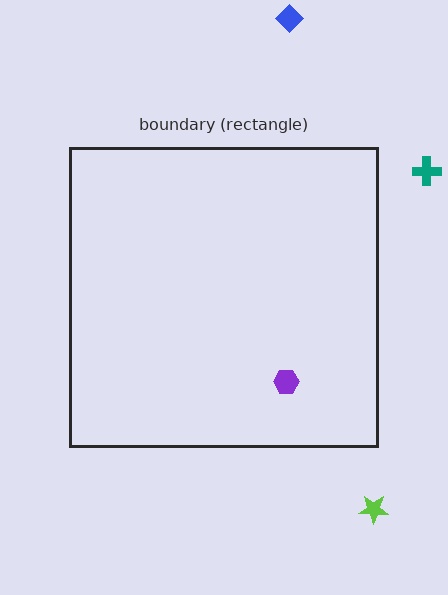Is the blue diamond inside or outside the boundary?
Outside.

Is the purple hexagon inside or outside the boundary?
Inside.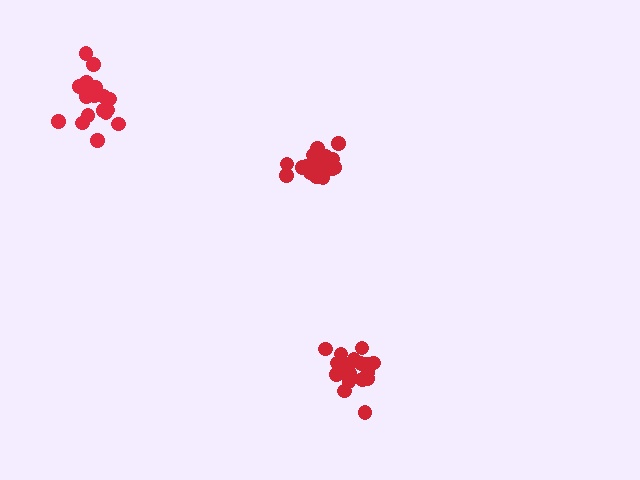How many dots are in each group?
Group 1: 19 dots, Group 2: 19 dots, Group 3: 18 dots (56 total).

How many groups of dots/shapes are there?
There are 3 groups.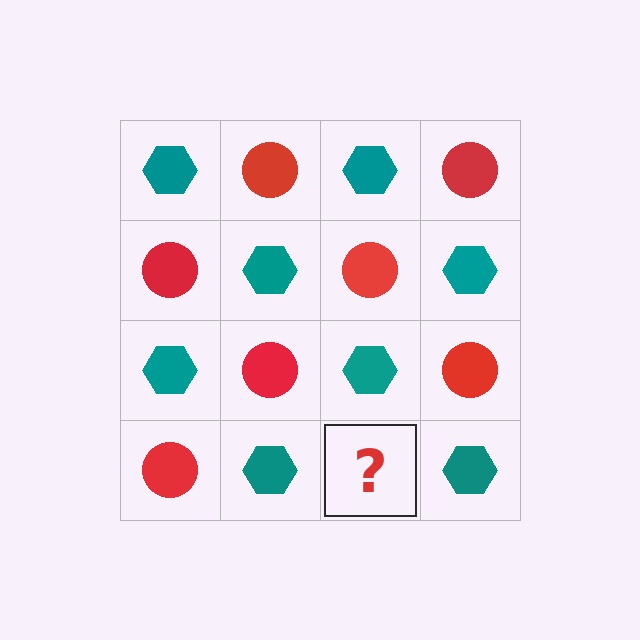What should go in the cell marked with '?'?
The missing cell should contain a red circle.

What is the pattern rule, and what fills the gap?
The rule is that it alternates teal hexagon and red circle in a checkerboard pattern. The gap should be filled with a red circle.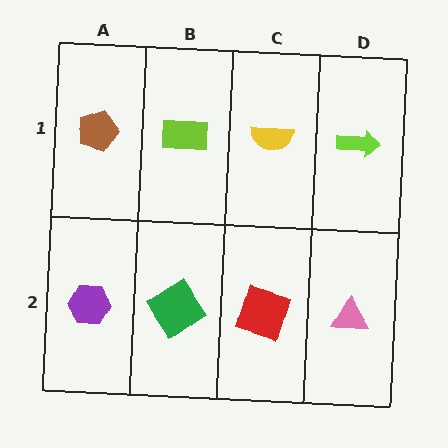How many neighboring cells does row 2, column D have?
2.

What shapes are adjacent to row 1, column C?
A red square (row 2, column C), a lime rectangle (row 1, column B), a lime arrow (row 1, column D).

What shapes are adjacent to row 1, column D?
A pink triangle (row 2, column D), a yellow semicircle (row 1, column C).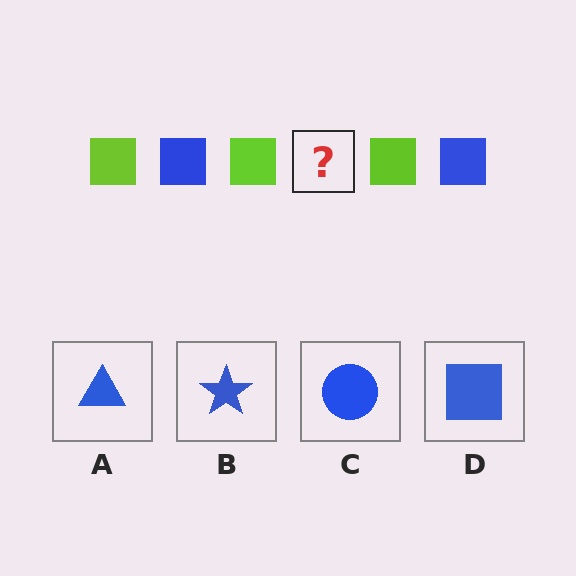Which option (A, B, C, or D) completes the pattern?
D.